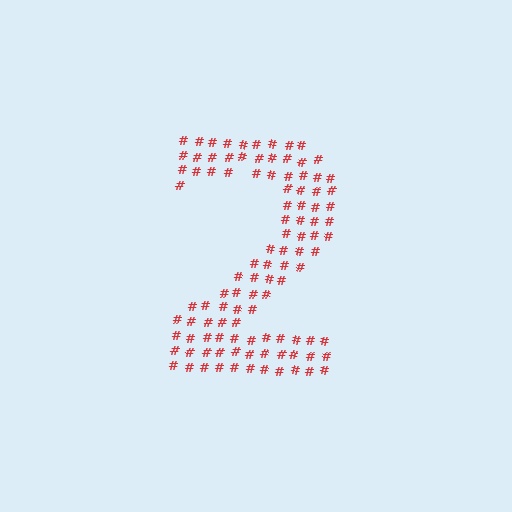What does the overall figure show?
The overall figure shows the digit 2.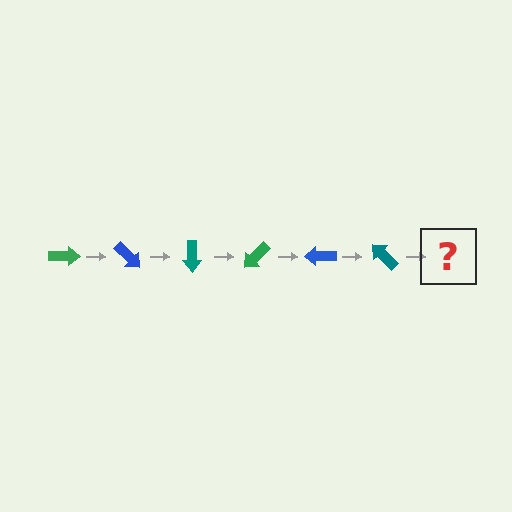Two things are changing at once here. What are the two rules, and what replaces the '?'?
The two rules are that it rotates 45 degrees each step and the color cycles through green, blue, and teal. The '?' should be a green arrow, rotated 270 degrees from the start.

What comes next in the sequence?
The next element should be a green arrow, rotated 270 degrees from the start.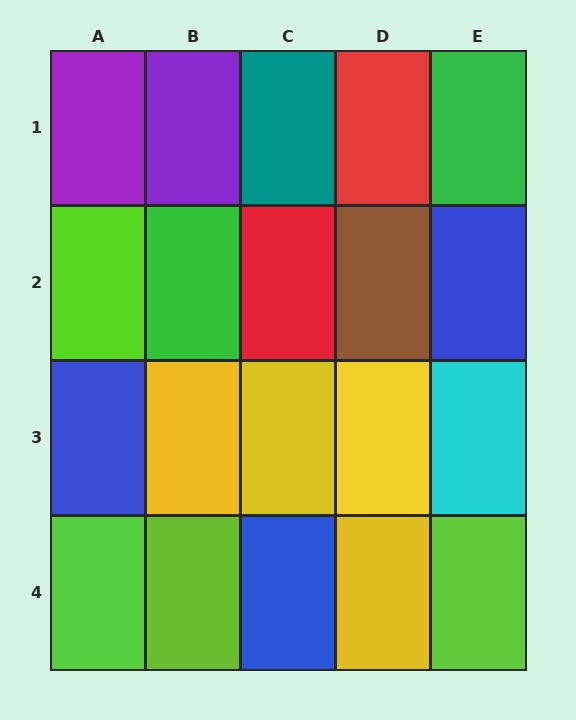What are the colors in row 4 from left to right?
Lime, lime, blue, yellow, lime.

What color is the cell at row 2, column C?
Red.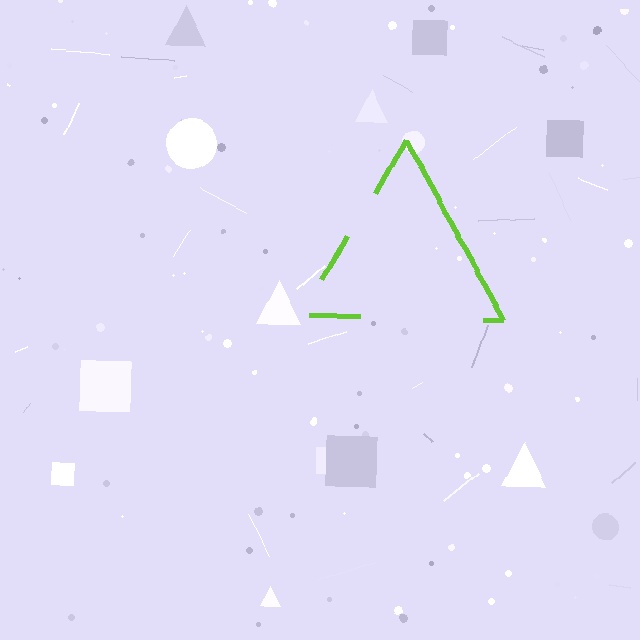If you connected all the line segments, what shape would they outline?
They would outline a triangle.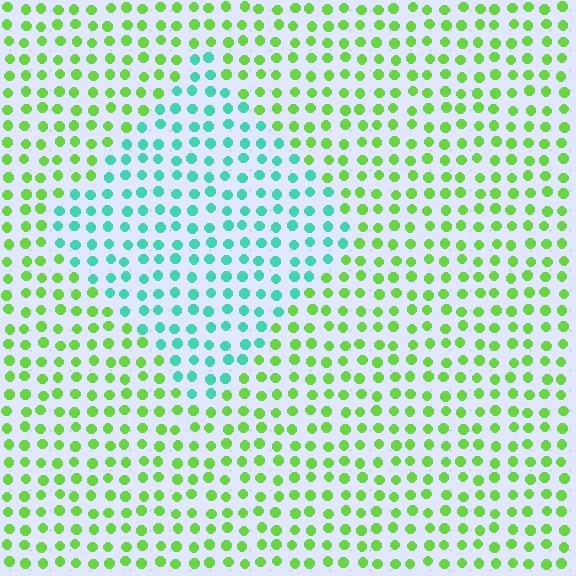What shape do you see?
I see a diamond.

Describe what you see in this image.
The image is filled with small lime elements in a uniform arrangement. A diamond-shaped region is visible where the elements are tinted to a slightly different hue, forming a subtle color boundary.